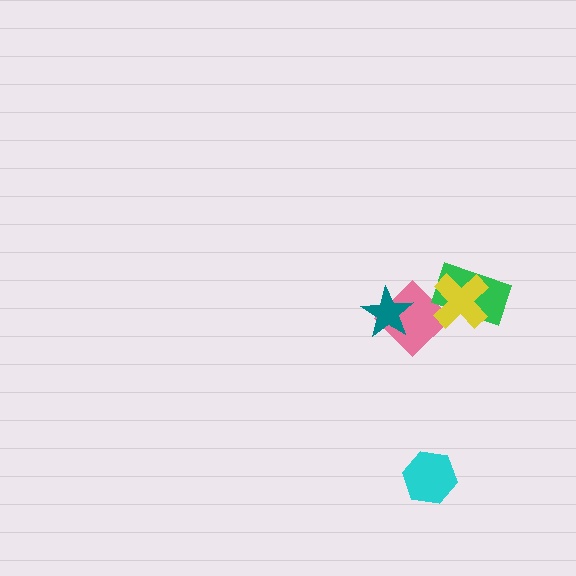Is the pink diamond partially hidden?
Yes, it is partially covered by another shape.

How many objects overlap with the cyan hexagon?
0 objects overlap with the cyan hexagon.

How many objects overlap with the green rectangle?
2 objects overlap with the green rectangle.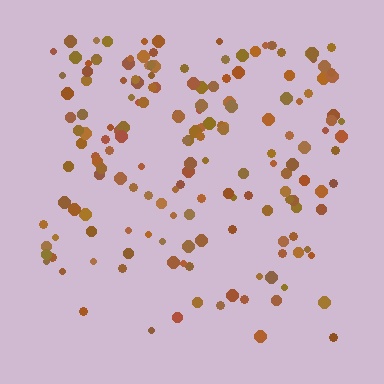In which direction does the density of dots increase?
From bottom to top, with the top side densest.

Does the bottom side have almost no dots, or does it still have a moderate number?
Still a moderate number, just noticeably fewer than the top.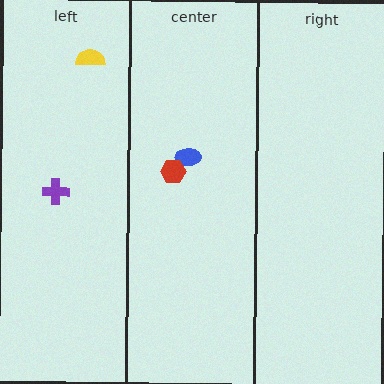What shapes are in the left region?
The yellow semicircle, the purple cross.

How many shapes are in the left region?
2.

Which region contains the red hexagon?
The center region.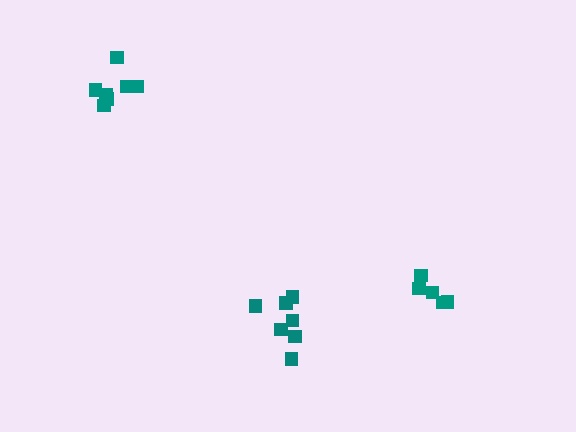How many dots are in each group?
Group 1: 7 dots, Group 2: 5 dots, Group 3: 7 dots (19 total).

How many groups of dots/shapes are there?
There are 3 groups.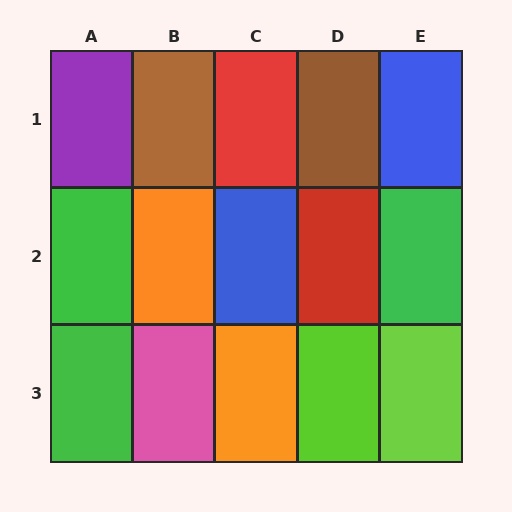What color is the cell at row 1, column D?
Brown.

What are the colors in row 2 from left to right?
Green, orange, blue, red, green.